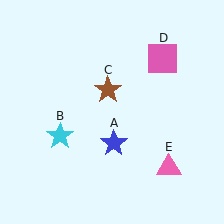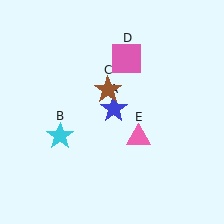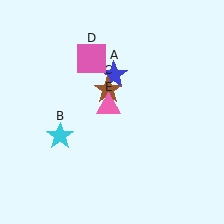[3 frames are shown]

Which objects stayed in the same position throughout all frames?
Cyan star (object B) and brown star (object C) remained stationary.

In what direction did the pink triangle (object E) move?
The pink triangle (object E) moved up and to the left.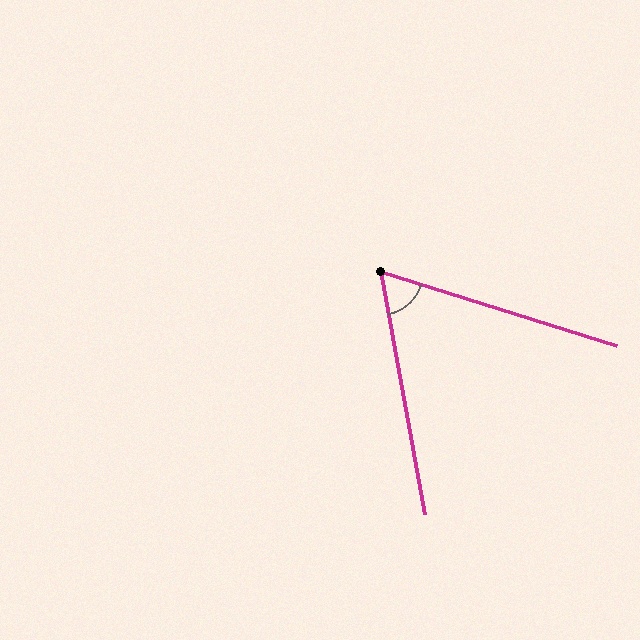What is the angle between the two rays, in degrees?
Approximately 62 degrees.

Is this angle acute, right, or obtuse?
It is acute.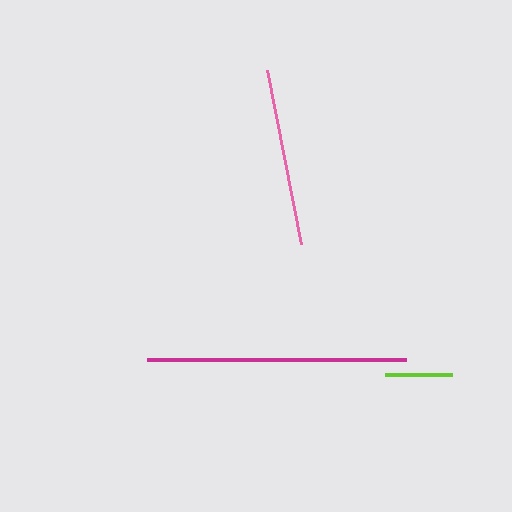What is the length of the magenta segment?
The magenta segment is approximately 259 pixels long.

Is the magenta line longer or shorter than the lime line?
The magenta line is longer than the lime line.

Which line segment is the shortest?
The lime line is the shortest at approximately 67 pixels.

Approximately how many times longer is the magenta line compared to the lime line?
The magenta line is approximately 3.9 times the length of the lime line.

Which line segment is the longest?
The magenta line is the longest at approximately 259 pixels.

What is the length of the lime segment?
The lime segment is approximately 67 pixels long.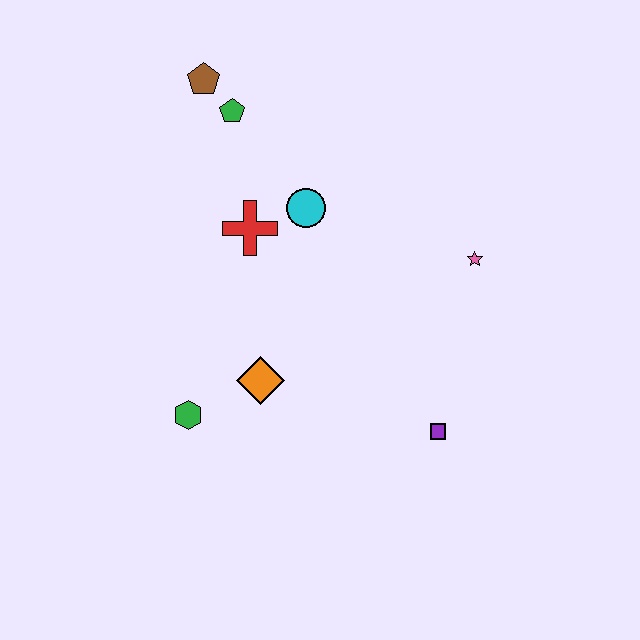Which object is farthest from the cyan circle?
The purple square is farthest from the cyan circle.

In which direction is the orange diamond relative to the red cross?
The orange diamond is below the red cross.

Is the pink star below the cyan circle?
Yes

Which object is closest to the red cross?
The cyan circle is closest to the red cross.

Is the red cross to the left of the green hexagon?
No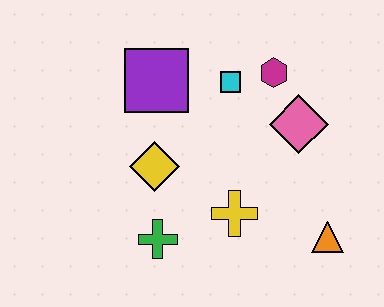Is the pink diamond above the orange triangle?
Yes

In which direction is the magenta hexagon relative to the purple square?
The magenta hexagon is to the right of the purple square.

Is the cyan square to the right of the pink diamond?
No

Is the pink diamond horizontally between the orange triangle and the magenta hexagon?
Yes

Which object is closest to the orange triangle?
The yellow cross is closest to the orange triangle.